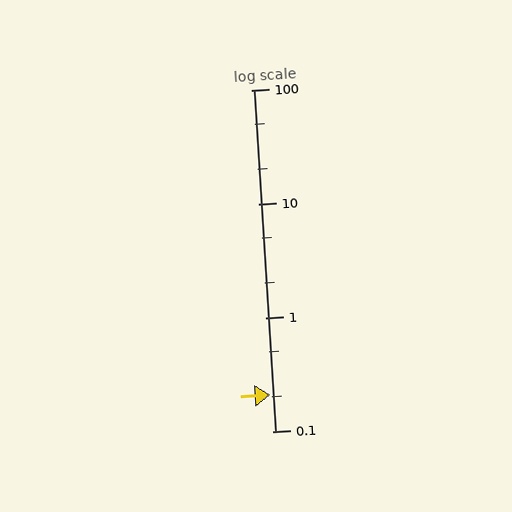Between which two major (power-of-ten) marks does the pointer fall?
The pointer is between 0.1 and 1.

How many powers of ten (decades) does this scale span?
The scale spans 3 decades, from 0.1 to 100.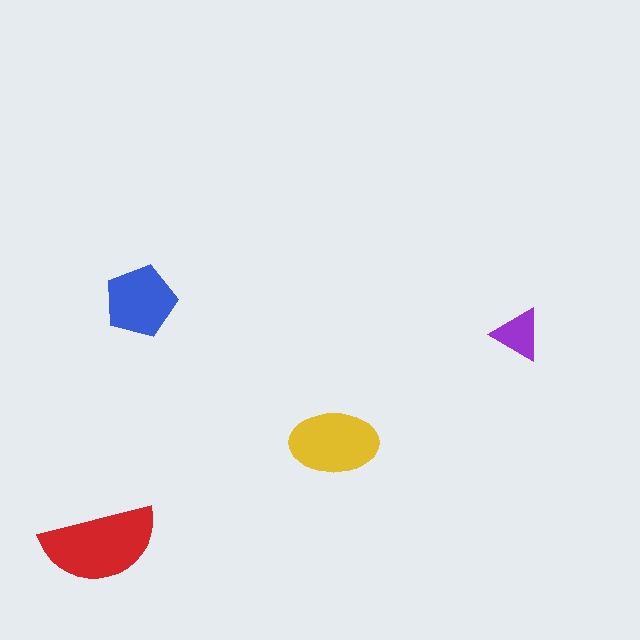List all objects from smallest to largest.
The purple triangle, the blue pentagon, the yellow ellipse, the red semicircle.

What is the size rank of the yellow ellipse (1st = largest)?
2nd.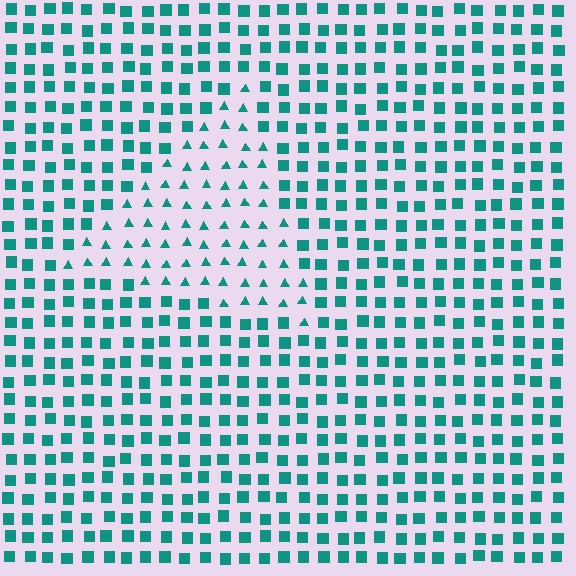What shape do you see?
I see a triangle.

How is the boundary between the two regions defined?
The boundary is defined by a change in element shape: triangles inside vs. squares outside. All elements share the same color and spacing.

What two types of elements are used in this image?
The image uses triangles inside the triangle region and squares outside it.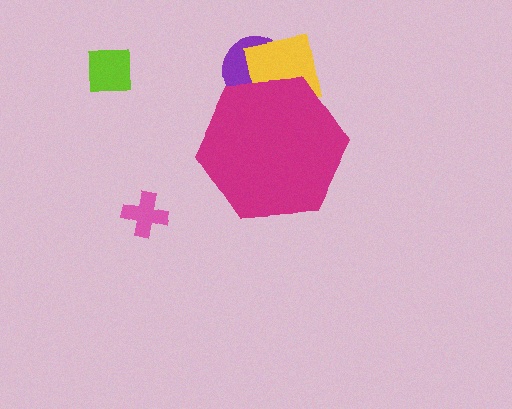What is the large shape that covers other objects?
A magenta hexagon.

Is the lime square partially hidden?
No, the lime square is fully visible.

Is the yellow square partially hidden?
Yes, the yellow square is partially hidden behind the magenta hexagon.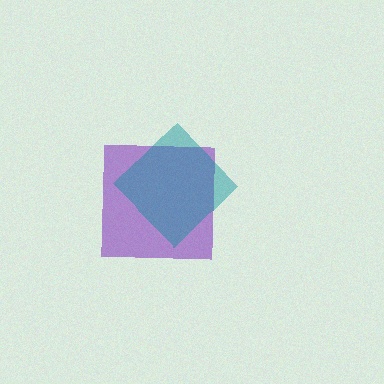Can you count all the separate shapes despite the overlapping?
Yes, there are 2 separate shapes.